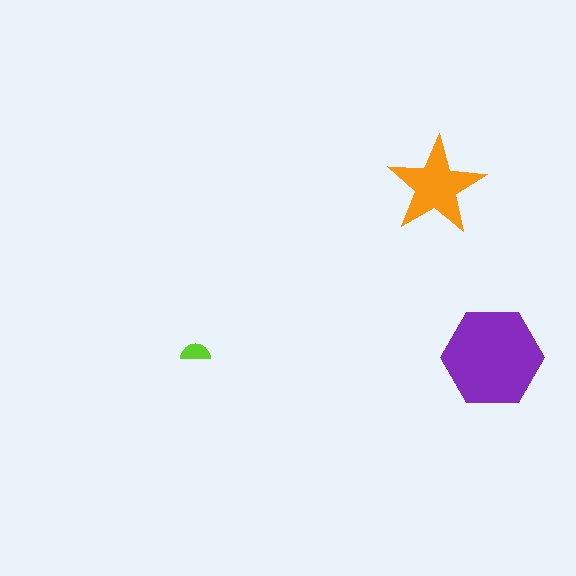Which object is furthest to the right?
The purple hexagon is rightmost.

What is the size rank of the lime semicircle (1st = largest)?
3rd.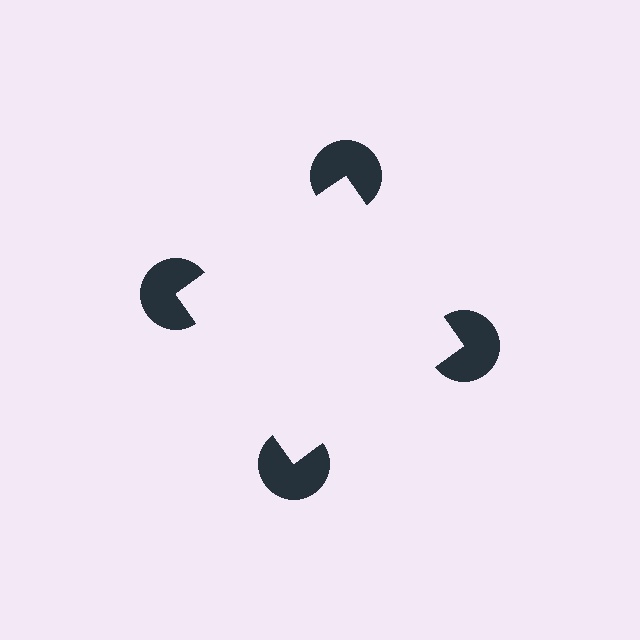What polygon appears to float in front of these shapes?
An illusory square — its edges are inferred from the aligned wedge cuts in the pac-man discs, not physically drawn.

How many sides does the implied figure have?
4 sides.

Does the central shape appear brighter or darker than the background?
It typically appears slightly brighter than the background, even though no actual brightness change is drawn.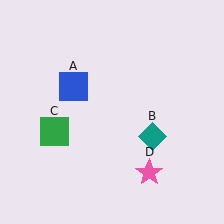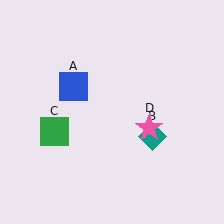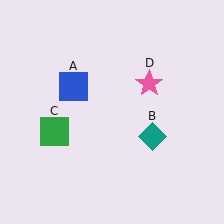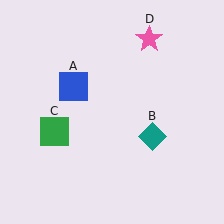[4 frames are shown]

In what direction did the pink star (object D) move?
The pink star (object D) moved up.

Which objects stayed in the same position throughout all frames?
Blue square (object A) and teal diamond (object B) and green square (object C) remained stationary.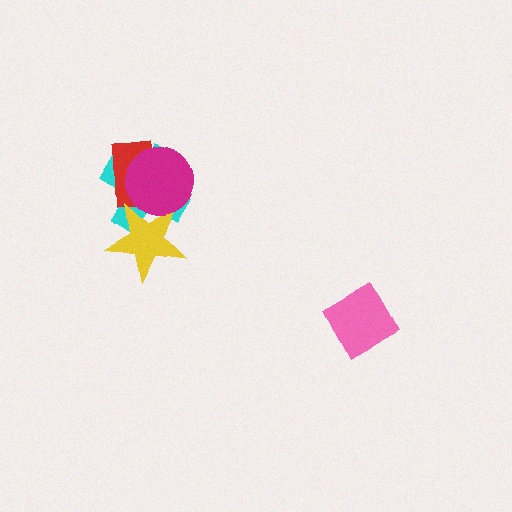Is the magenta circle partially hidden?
No, no other shape covers it.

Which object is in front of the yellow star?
The magenta circle is in front of the yellow star.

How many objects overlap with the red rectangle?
2 objects overlap with the red rectangle.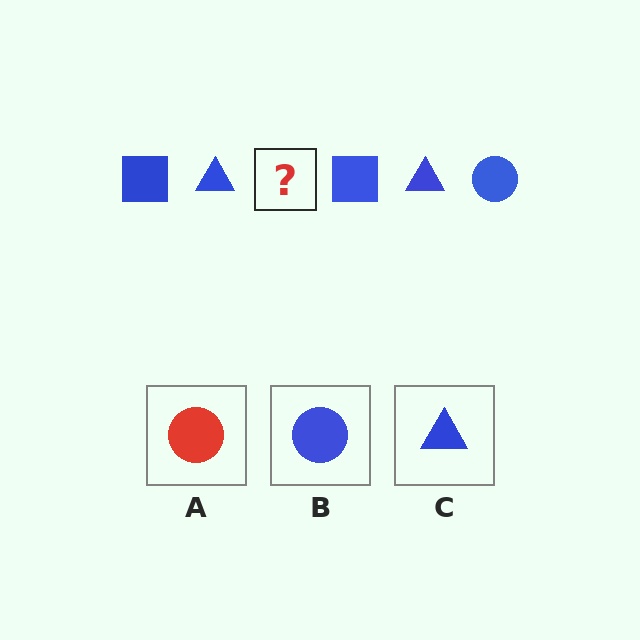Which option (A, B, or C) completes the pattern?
B.